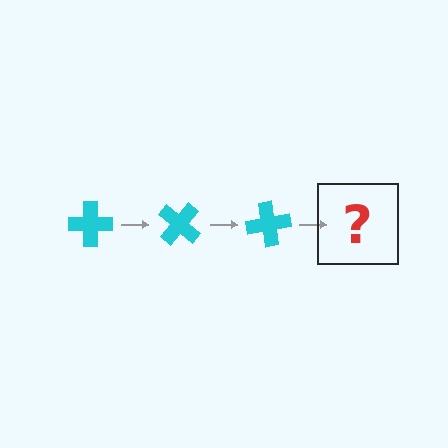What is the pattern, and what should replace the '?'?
The pattern is that the cross rotates 40 degrees each step. The '?' should be a cyan cross rotated 120 degrees.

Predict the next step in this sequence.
The next step is a cyan cross rotated 120 degrees.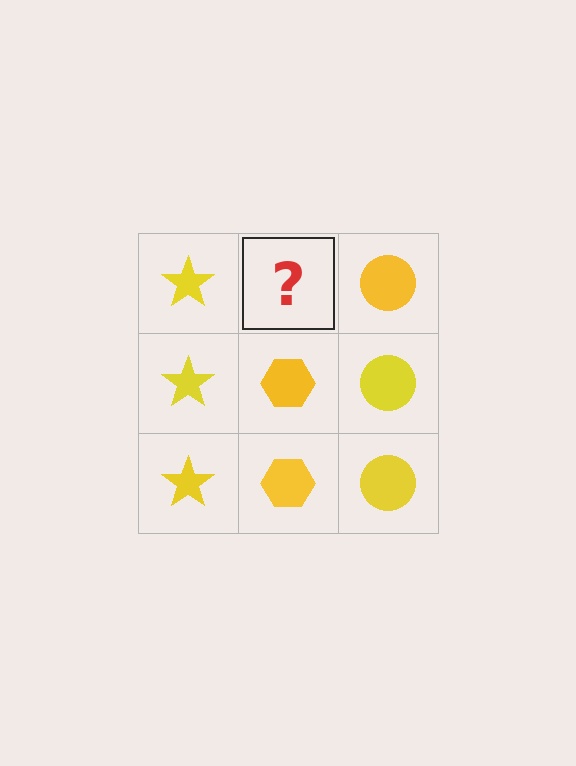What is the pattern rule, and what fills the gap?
The rule is that each column has a consistent shape. The gap should be filled with a yellow hexagon.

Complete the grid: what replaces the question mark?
The question mark should be replaced with a yellow hexagon.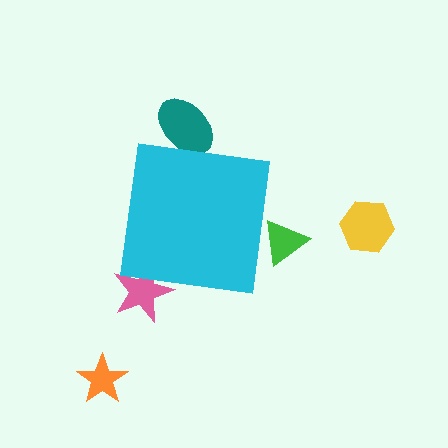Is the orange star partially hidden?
No, the orange star is fully visible.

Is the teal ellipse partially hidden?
Yes, the teal ellipse is partially hidden behind the cyan square.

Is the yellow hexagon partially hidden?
No, the yellow hexagon is fully visible.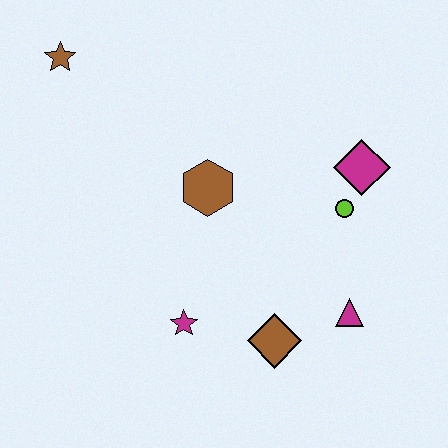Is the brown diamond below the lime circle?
Yes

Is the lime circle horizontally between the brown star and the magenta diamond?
Yes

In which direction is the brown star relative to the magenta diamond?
The brown star is to the left of the magenta diamond.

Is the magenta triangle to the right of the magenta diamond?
No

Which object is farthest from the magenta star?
The brown star is farthest from the magenta star.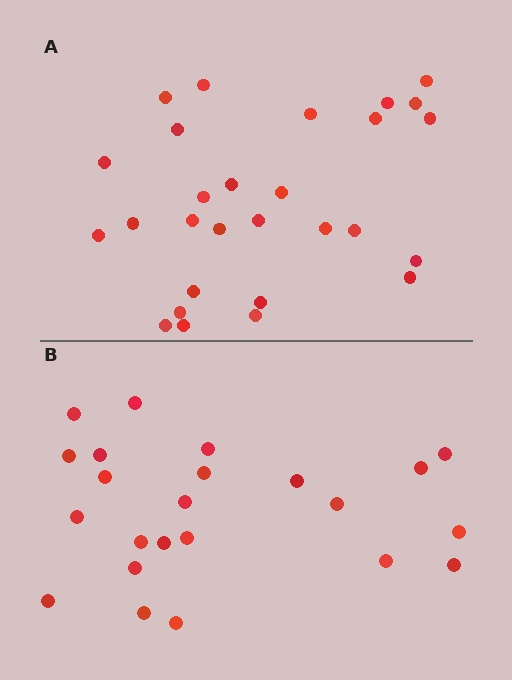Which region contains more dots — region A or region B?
Region A (the top region) has more dots.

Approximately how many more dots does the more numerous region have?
Region A has about 5 more dots than region B.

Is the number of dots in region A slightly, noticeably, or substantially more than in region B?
Region A has only slightly more — the two regions are fairly close. The ratio is roughly 1.2 to 1.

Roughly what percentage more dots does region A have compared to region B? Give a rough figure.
About 20% more.